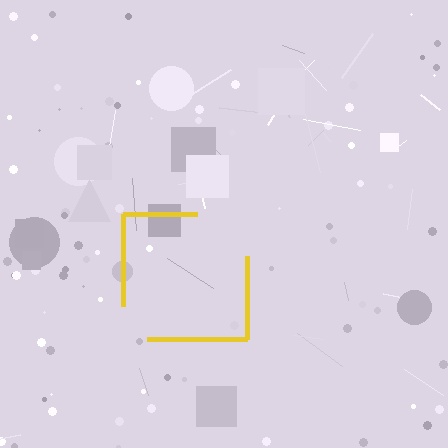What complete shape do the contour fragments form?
The contour fragments form a square.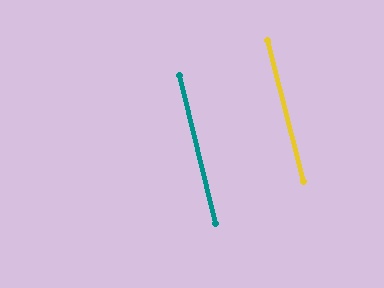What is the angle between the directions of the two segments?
Approximately 0 degrees.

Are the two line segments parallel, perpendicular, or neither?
Parallel — their directions differ by only 0.5°.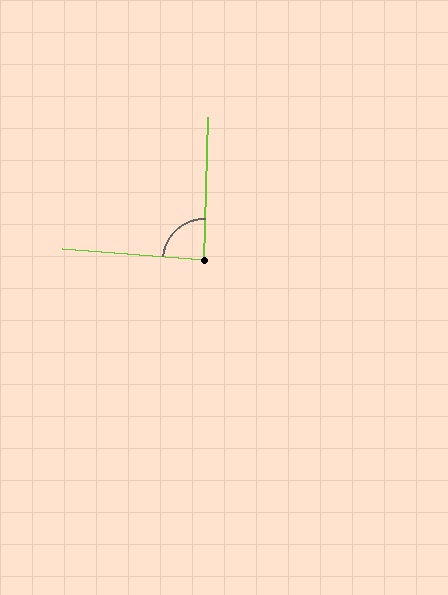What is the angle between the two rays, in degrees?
Approximately 87 degrees.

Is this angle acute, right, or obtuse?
It is approximately a right angle.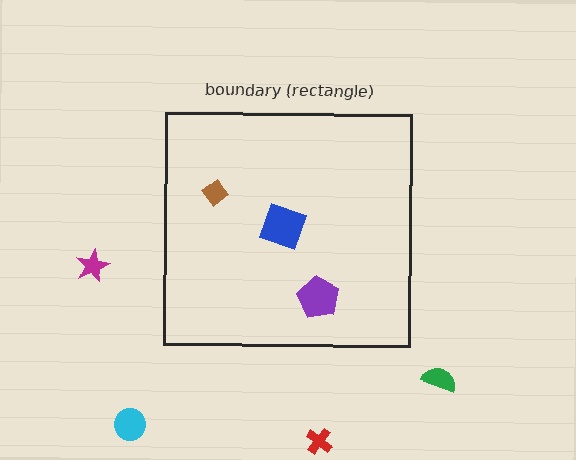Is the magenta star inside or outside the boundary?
Outside.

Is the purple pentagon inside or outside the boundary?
Inside.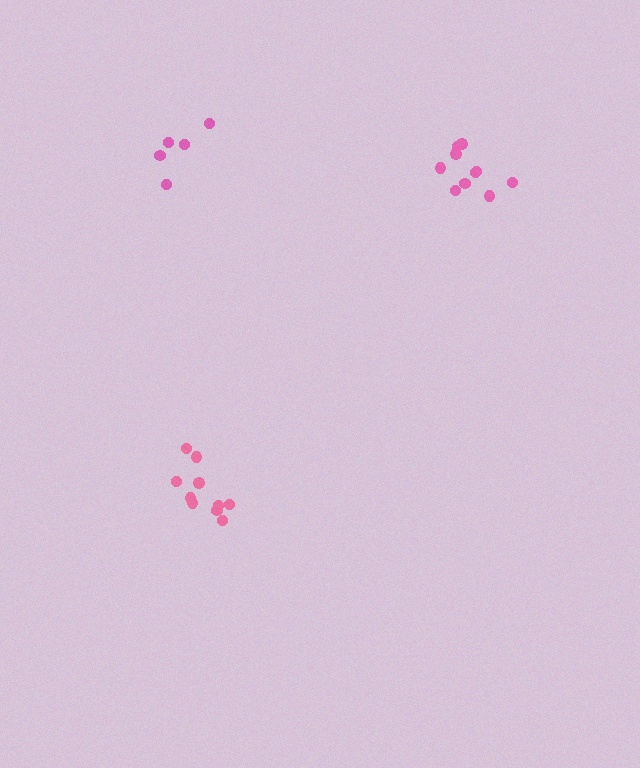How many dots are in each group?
Group 1: 10 dots, Group 2: 10 dots, Group 3: 5 dots (25 total).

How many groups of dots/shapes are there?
There are 3 groups.